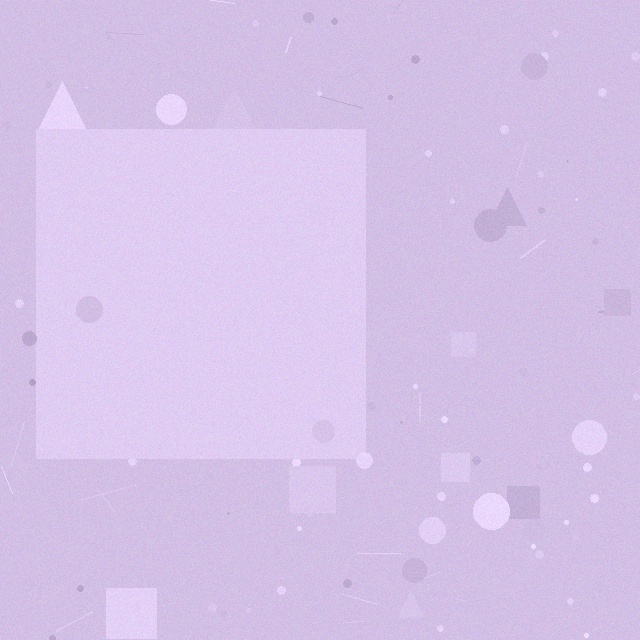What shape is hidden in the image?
A square is hidden in the image.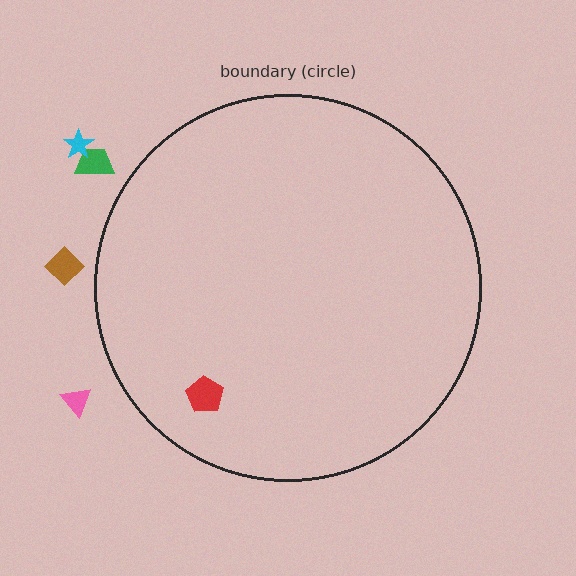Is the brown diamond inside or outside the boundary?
Outside.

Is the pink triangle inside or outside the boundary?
Outside.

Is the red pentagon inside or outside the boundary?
Inside.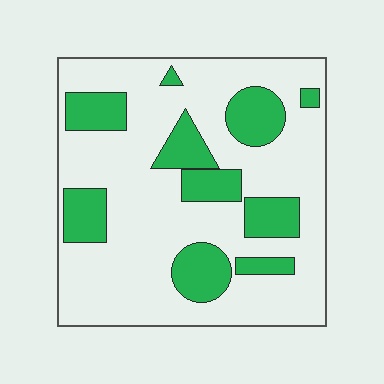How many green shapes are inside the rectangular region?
10.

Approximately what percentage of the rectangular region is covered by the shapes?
Approximately 25%.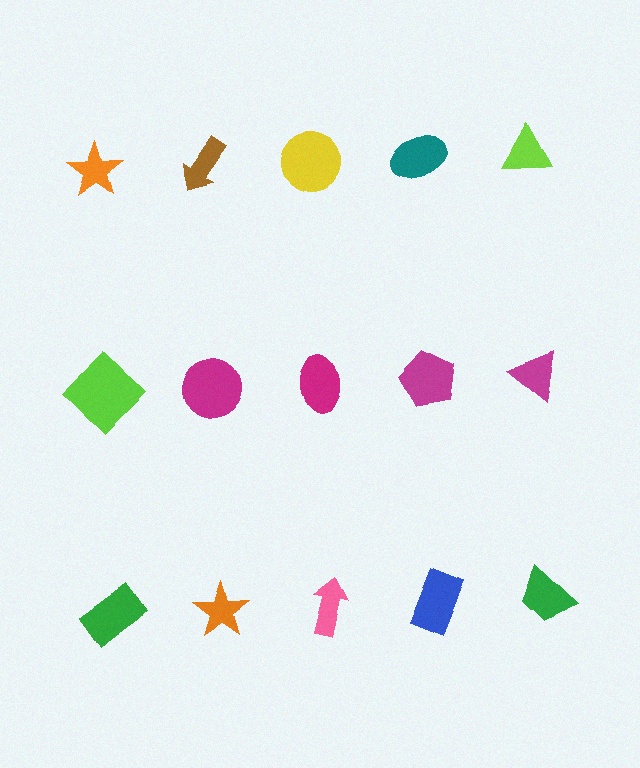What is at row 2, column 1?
A lime diamond.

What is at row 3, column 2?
An orange star.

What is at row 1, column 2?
A brown arrow.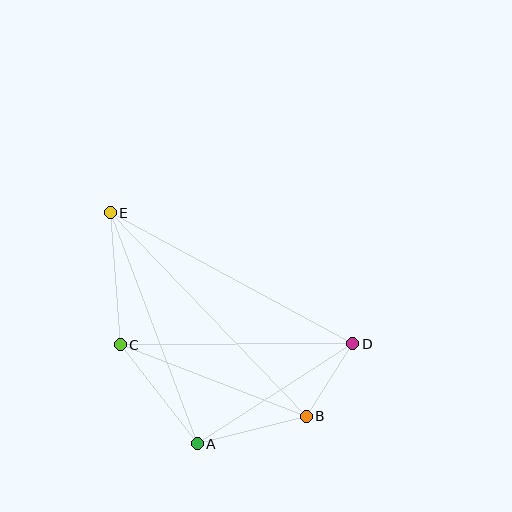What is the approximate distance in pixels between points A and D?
The distance between A and D is approximately 185 pixels.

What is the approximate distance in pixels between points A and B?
The distance between A and B is approximately 112 pixels.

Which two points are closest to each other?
Points B and D are closest to each other.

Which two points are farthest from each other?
Points B and E are farthest from each other.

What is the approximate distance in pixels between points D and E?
The distance between D and E is approximately 276 pixels.